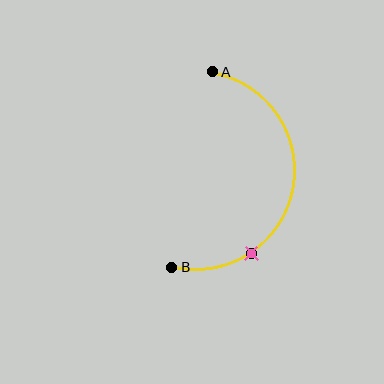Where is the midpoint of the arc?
The arc midpoint is the point on the curve farthest from the straight line joining A and B. It sits to the right of that line.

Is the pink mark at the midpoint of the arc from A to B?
No. The pink mark lies on the arc but is closer to endpoint B. The arc midpoint would be at the point on the curve equidistant along the arc from both A and B.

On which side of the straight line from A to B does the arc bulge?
The arc bulges to the right of the straight line connecting A and B.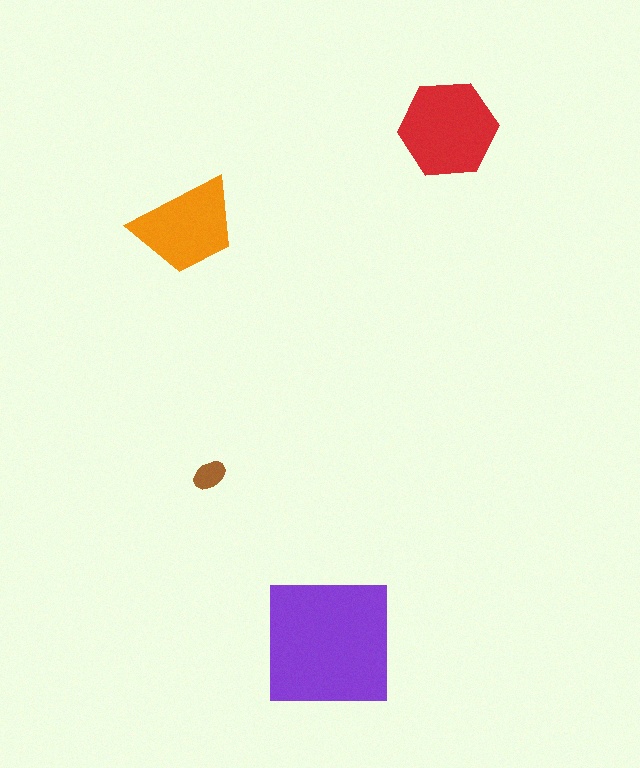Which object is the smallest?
The brown ellipse.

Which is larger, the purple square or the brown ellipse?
The purple square.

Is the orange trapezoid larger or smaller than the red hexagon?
Smaller.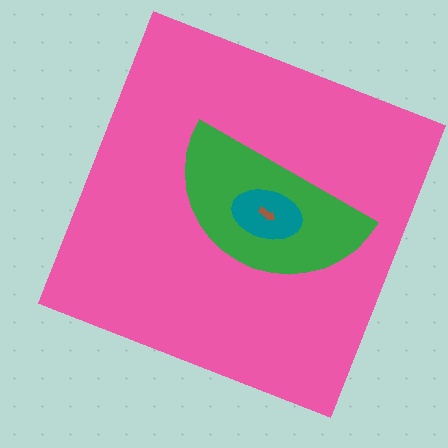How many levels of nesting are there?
4.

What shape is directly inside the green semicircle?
The teal ellipse.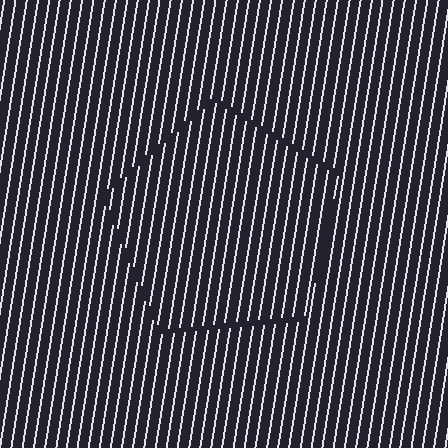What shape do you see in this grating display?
An illusory pentagon. The interior of the shape contains the same grating, shifted by half a period — the contour is defined by the phase discontinuity where line-ends from the inner and outer gratings abut.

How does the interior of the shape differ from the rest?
The interior of the shape contains the same grating, shifted by half a period — the contour is defined by the phase discontinuity where line-ends from the inner and outer gratings abut.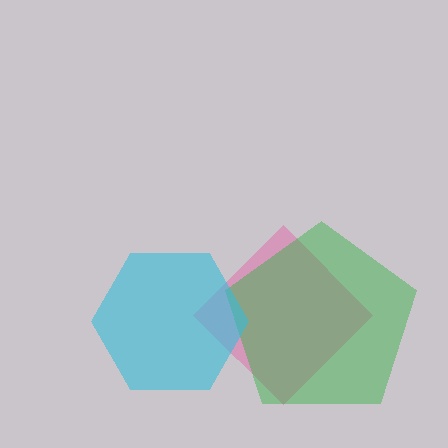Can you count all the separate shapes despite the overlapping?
Yes, there are 3 separate shapes.